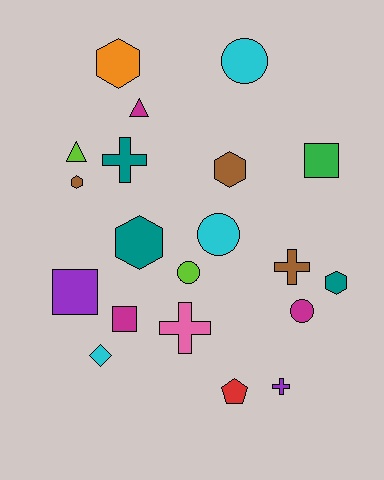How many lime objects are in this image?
There are 2 lime objects.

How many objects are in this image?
There are 20 objects.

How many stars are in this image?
There are no stars.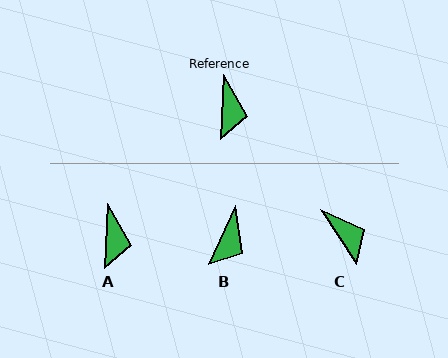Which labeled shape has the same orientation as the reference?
A.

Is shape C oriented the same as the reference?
No, it is off by about 36 degrees.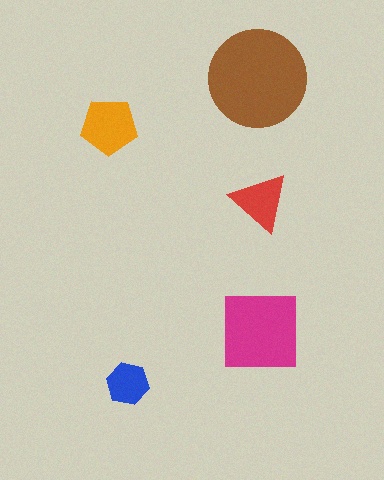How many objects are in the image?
There are 5 objects in the image.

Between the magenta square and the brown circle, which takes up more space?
The brown circle.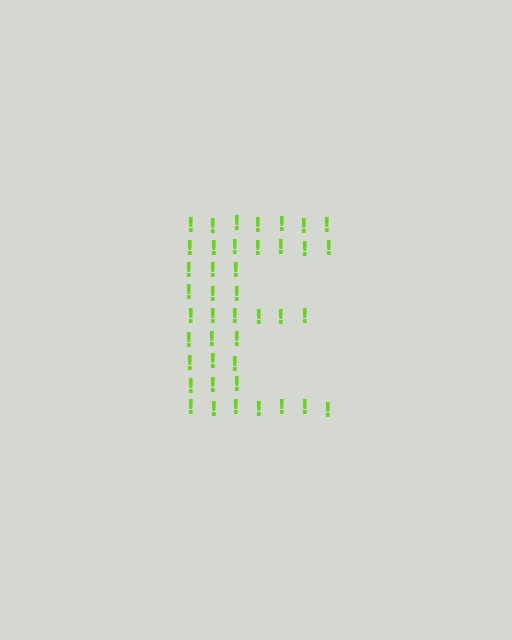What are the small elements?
The small elements are exclamation marks.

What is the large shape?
The large shape is the letter E.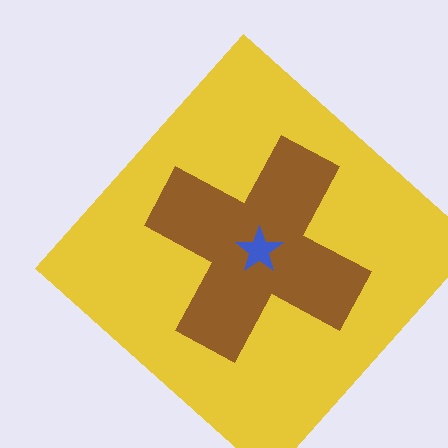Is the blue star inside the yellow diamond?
Yes.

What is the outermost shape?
The yellow diamond.